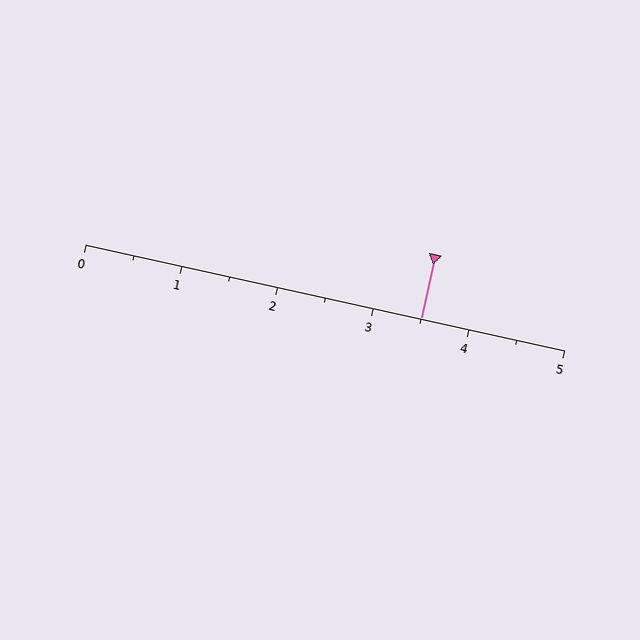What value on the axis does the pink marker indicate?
The marker indicates approximately 3.5.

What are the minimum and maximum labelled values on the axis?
The axis runs from 0 to 5.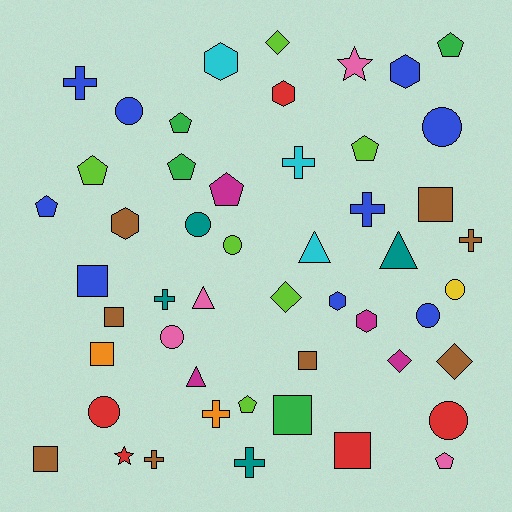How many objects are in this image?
There are 50 objects.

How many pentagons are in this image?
There are 9 pentagons.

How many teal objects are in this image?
There are 4 teal objects.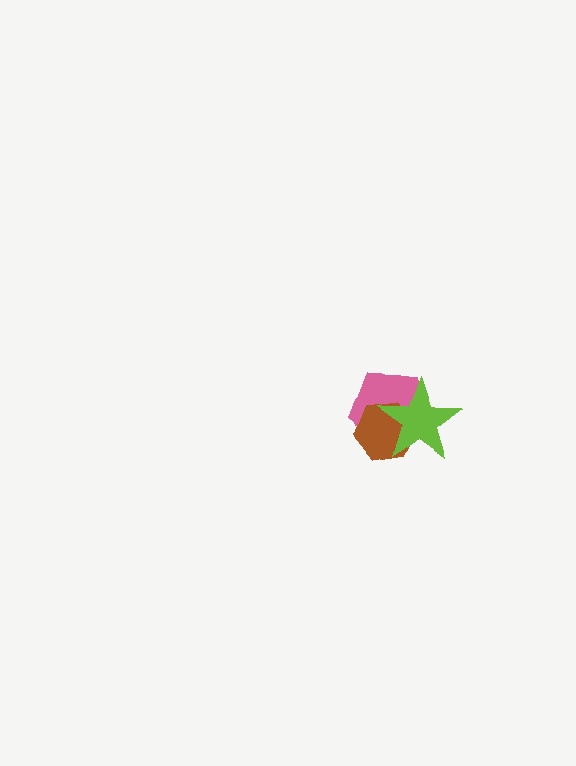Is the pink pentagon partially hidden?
Yes, it is partially covered by another shape.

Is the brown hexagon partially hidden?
Yes, it is partially covered by another shape.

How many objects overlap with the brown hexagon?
2 objects overlap with the brown hexagon.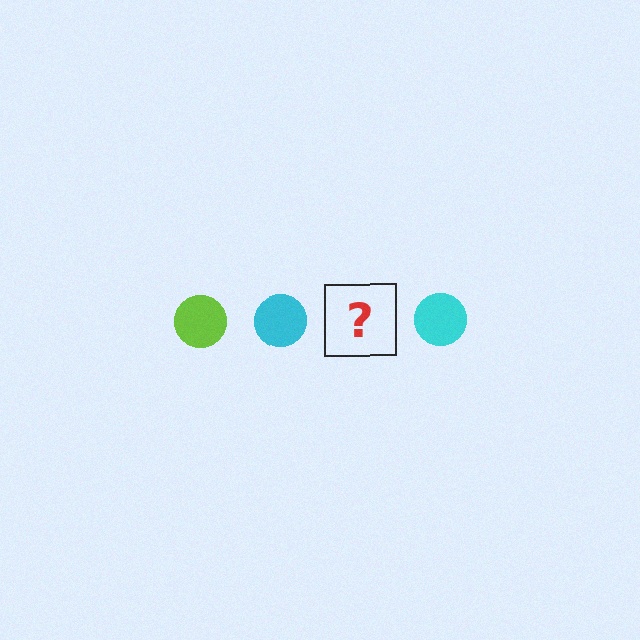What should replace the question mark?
The question mark should be replaced with a lime circle.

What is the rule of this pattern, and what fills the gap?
The rule is that the pattern cycles through lime, cyan circles. The gap should be filled with a lime circle.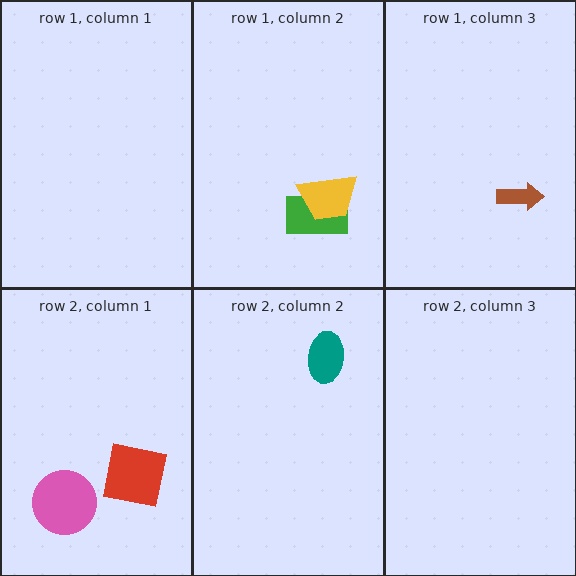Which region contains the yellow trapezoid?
The row 1, column 2 region.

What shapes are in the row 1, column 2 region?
The green rectangle, the yellow trapezoid.